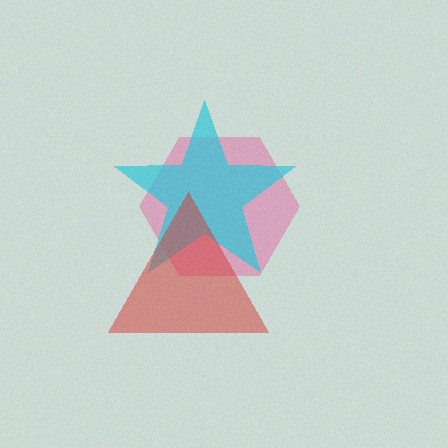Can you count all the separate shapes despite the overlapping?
Yes, there are 3 separate shapes.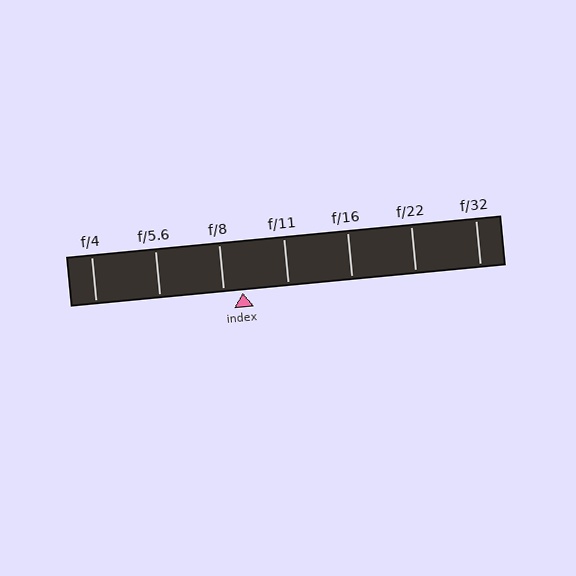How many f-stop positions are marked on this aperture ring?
There are 7 f-stop positions marked.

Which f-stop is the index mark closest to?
The index mark is closest to f/8.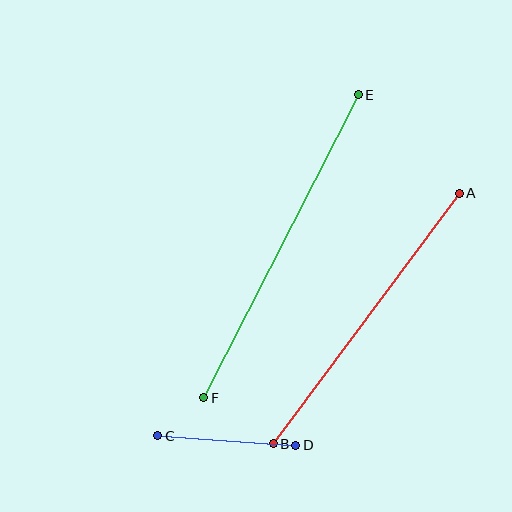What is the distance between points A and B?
The distance is approximately 312 pixels.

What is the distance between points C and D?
The distance is approximately 139 pixels.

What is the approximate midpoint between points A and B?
The midpoint is at approximately (366, 318) pixels.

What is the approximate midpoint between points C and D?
The midpoint is at approximately (227, 441) pixels.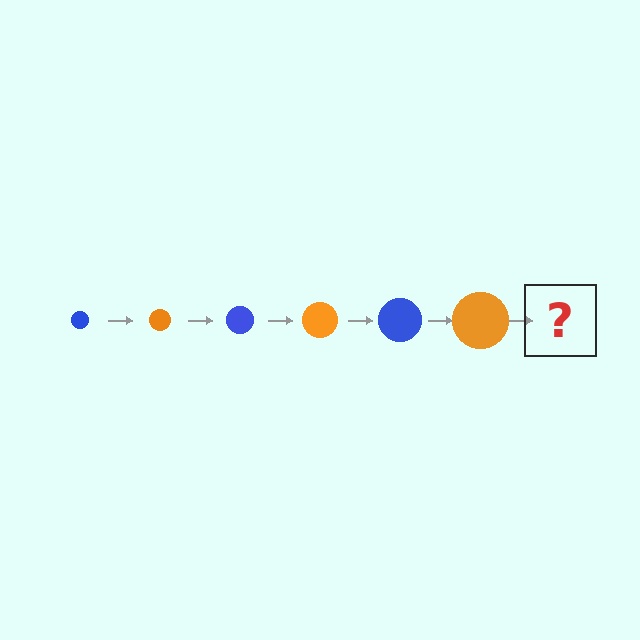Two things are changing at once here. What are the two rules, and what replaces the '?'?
The two rules are that the circle grows larger each step and the color cycles through blue and orange. The '?' should be a blue circle, larger than the previous one.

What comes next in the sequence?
The next element should be a blue circle, larger than the previous one.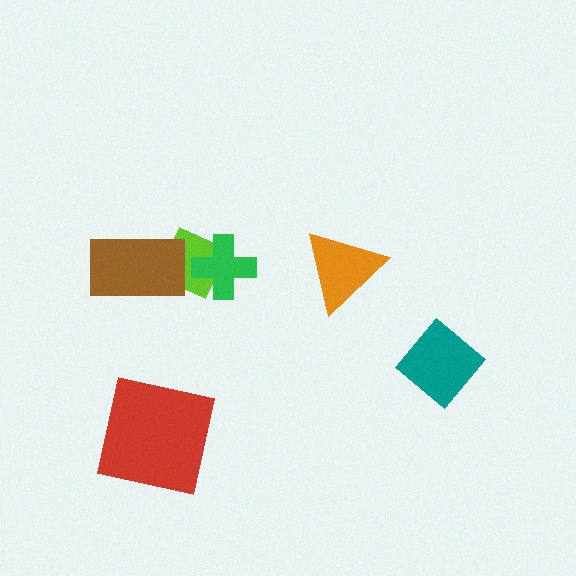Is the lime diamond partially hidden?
Yes, it is partially covered by another shape.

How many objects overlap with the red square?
0 objects overlap with the red square.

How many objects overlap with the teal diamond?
0 objects overlap with the teal diamond.